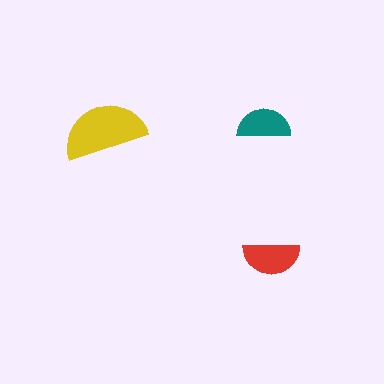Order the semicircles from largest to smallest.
the yellow one, the red one, the teal one.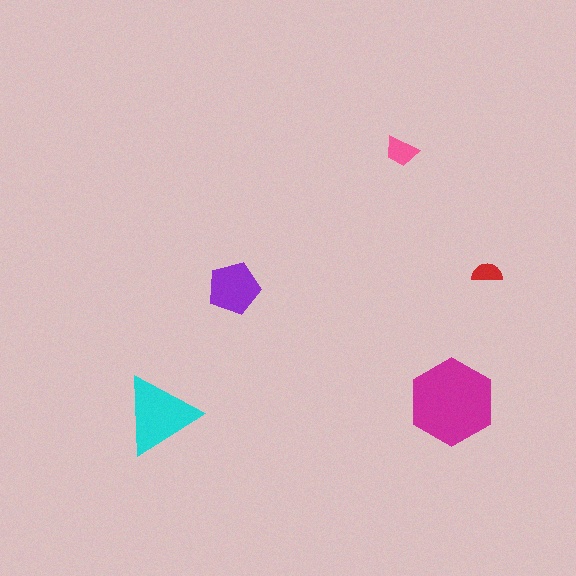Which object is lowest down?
The cyan triangle is bottommost.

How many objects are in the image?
There are 5 objects in the image.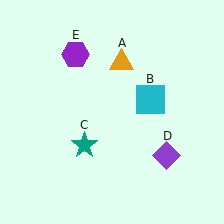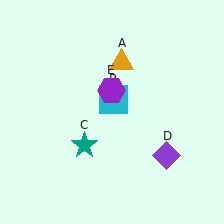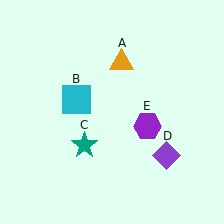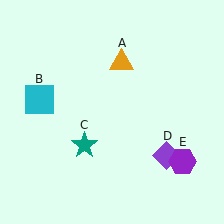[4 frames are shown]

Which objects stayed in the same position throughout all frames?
Orange triangle (object A) and teal star (object C) and purple diamond (object D) remained stationary.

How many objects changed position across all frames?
2 objects changed position: cyan square (object B), purple hexagon (object E).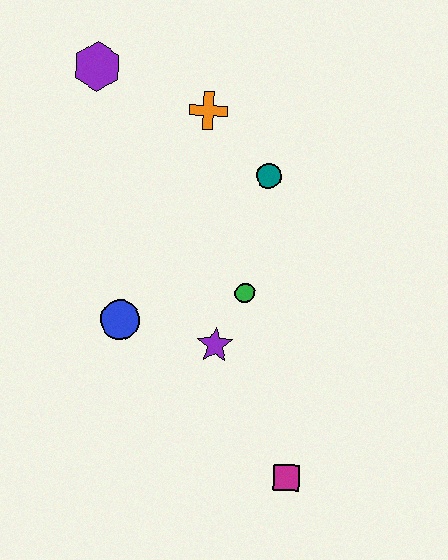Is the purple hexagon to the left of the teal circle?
Yes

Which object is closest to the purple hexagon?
The orange cross is closest to the purple hexagon.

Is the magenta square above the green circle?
No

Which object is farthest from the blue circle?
The purple hexagon is farthest from the blue circle.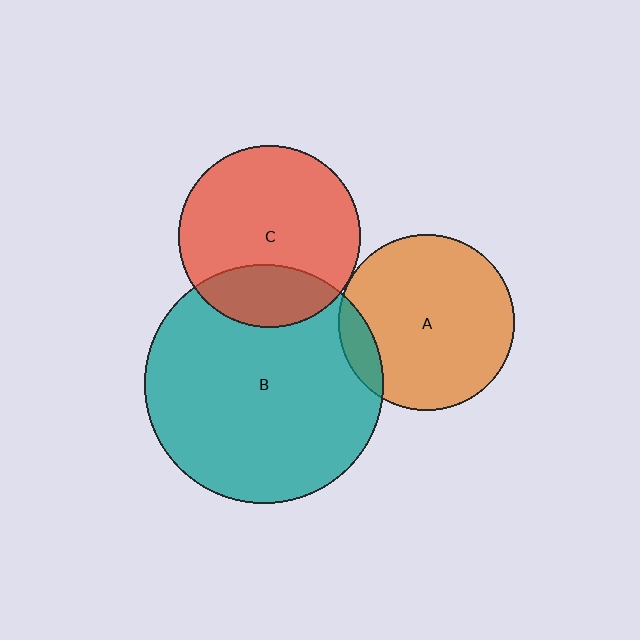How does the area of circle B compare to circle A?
Approximately 1.9 times.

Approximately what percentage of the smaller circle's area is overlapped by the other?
Approximately 25%.